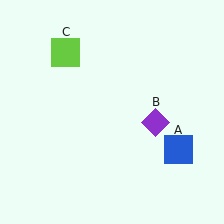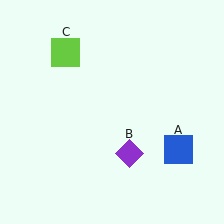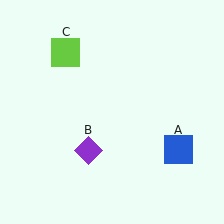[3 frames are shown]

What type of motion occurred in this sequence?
The purple diamond (object B) rotated clockwise around the center of the scene.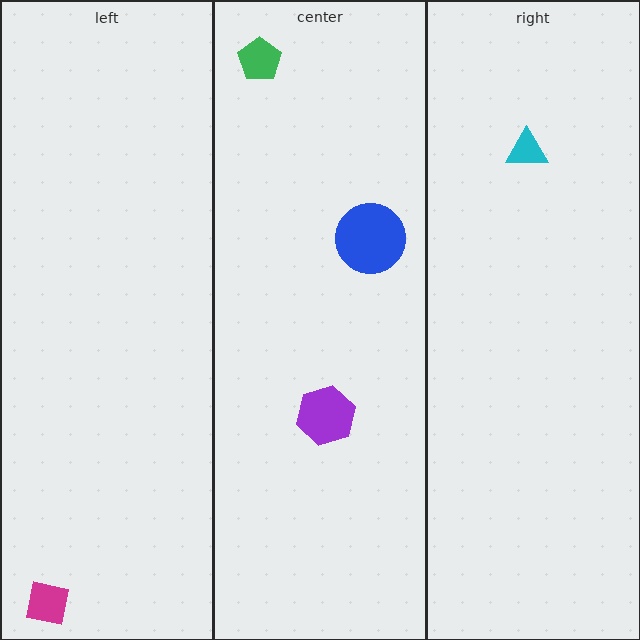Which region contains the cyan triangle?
The right region.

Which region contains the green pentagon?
The center region.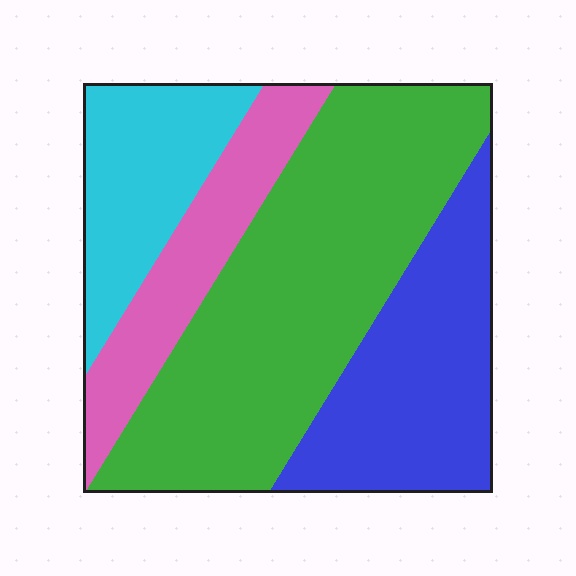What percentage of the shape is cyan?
Cyan covers about 15% of the shape.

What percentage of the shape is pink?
Pink takes up about one sixth (1/6) of the shape.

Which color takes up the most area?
Green, at roughly 45%.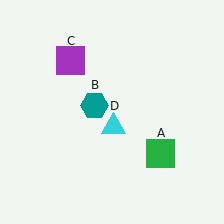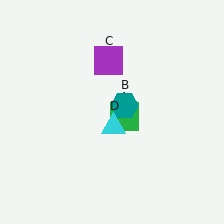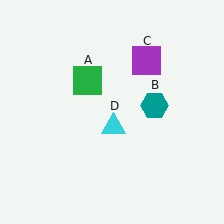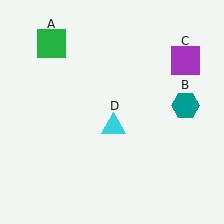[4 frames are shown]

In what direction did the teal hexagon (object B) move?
The teal hexagon (object B) moved right.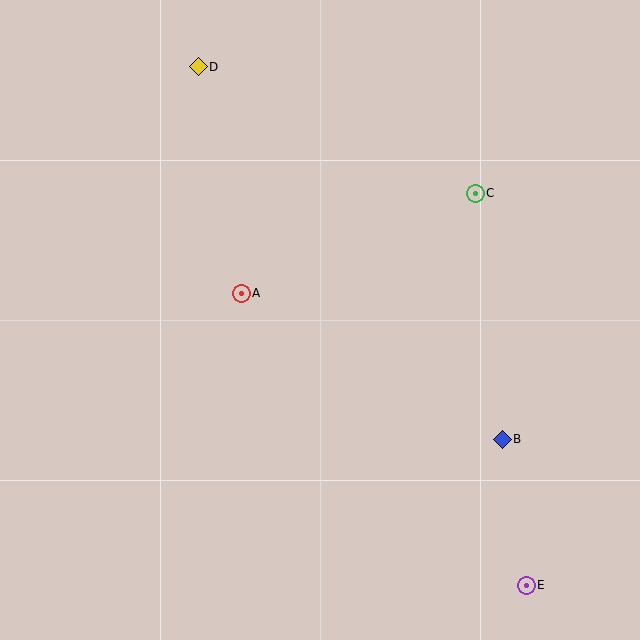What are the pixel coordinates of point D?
Point D is at (198, 67).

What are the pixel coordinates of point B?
Point B is at (502, 439).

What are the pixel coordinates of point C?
Point C is at (475, 193).